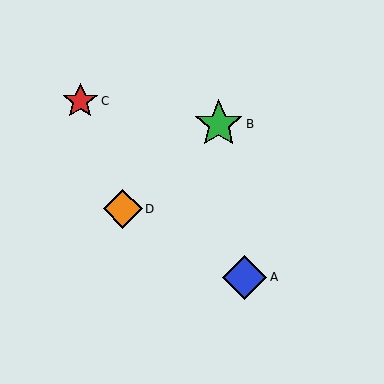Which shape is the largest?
The green star (labeled B) is the largest.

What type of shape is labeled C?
Shape C is a red star.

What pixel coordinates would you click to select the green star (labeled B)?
Click at (219, 124) to select the green star B.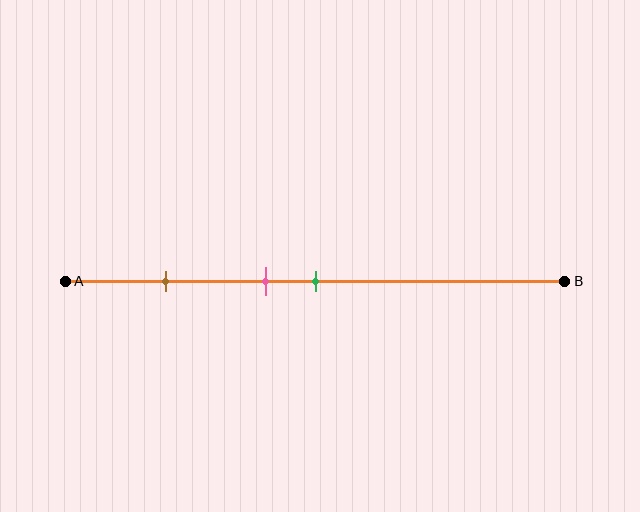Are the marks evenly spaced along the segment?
No, the marks are not evenly spaced.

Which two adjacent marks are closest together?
The pink and green marks are the closest adjacent pair.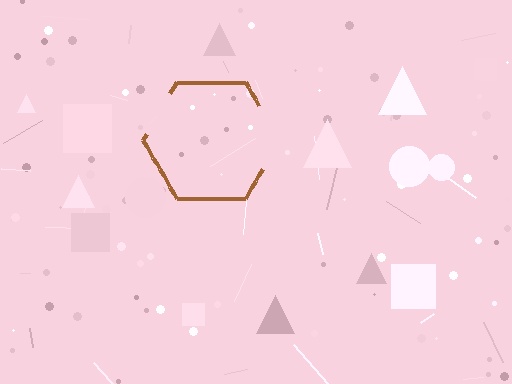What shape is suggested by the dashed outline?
The dashed outline suggests a hexagon.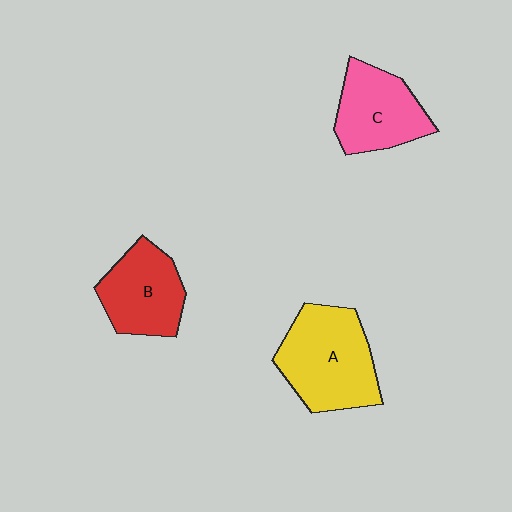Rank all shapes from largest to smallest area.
From largest to smallest: A (yellow), C (pink), B (red).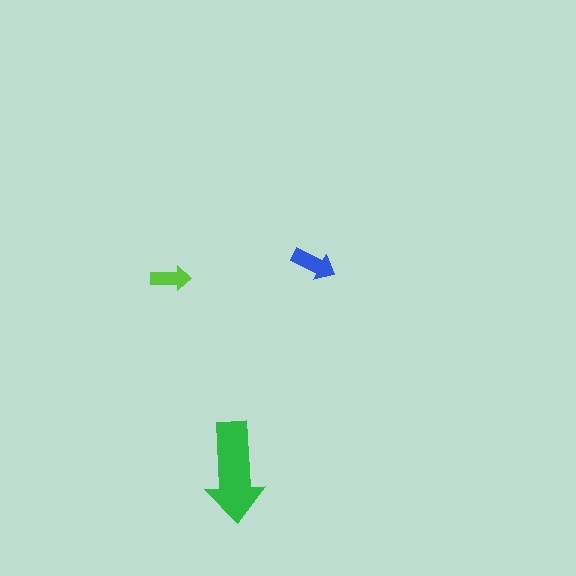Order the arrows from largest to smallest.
the green one, the blue one, the lime one.